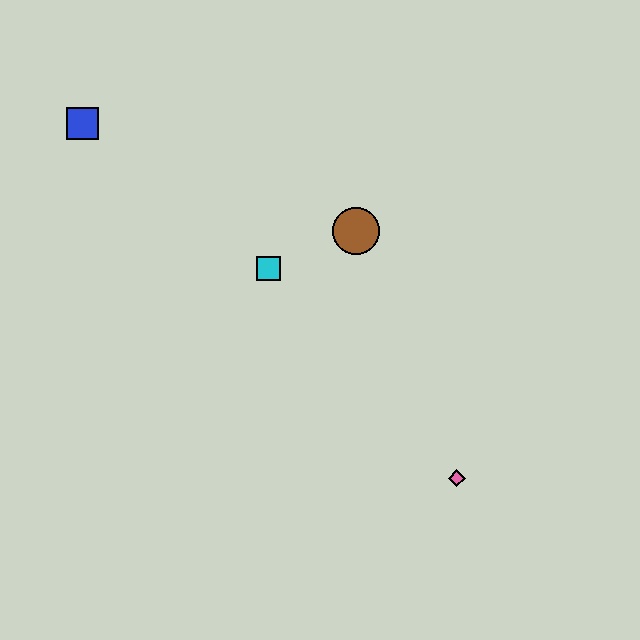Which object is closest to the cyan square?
The brown circle is closest to the cyan square.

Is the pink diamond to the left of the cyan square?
No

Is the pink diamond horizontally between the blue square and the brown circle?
No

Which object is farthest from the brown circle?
The blue square is farthest from the brown circle.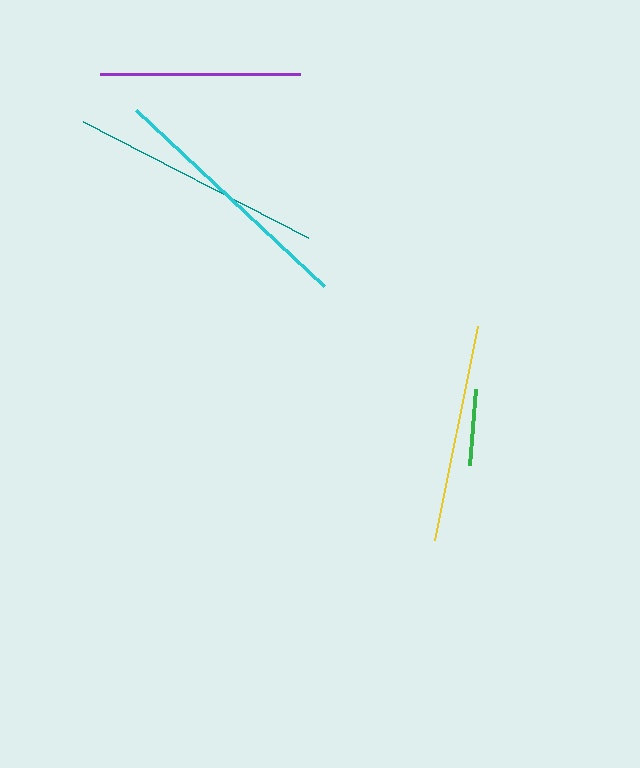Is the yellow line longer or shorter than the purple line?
The yellow line is longer than the purple line.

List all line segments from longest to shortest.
From longest to shortest: cyan, teal, yellow, purple, green.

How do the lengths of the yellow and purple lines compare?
The yellow and purple lines are approximately the same length.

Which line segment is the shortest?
The green line is the shortest at approximately 76 pixels.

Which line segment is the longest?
The cyan line is the longest at approximately 258 pixels.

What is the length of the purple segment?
The purple segment is approximately 200 pixels long.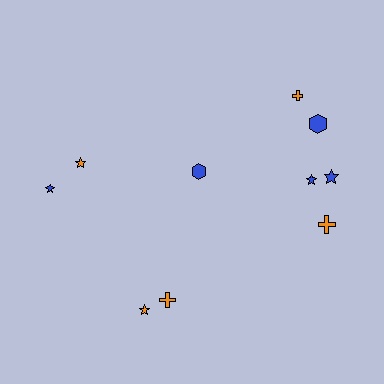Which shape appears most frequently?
Star, with 5 objects.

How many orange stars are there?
There are 2 orange stars.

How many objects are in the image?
There are 10 objects.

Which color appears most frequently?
Orange, with 5 objects.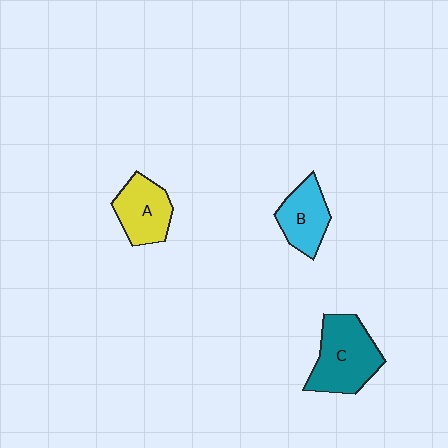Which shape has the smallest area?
Shape B (cyan).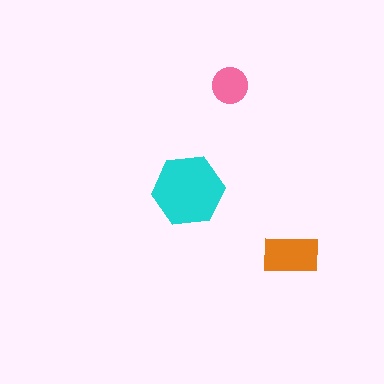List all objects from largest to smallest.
The cyan hexagon, the orange rectangle, the pink circle.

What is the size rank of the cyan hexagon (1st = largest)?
1st.